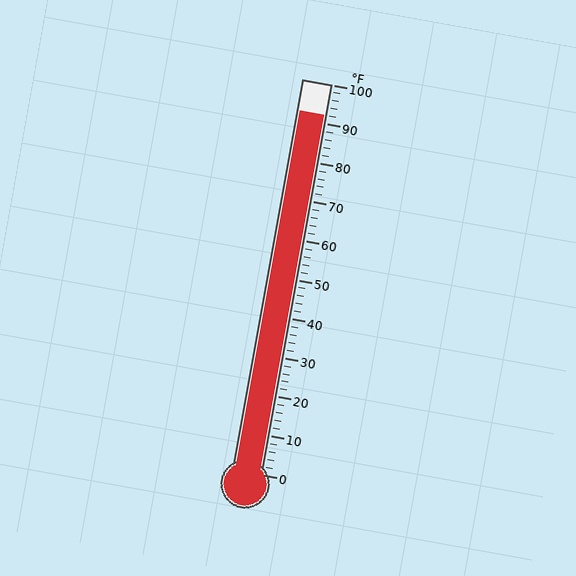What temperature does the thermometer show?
The thermometer shows approximately 92°F.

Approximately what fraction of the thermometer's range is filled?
The thermometer is filled to approximately 90% of its range.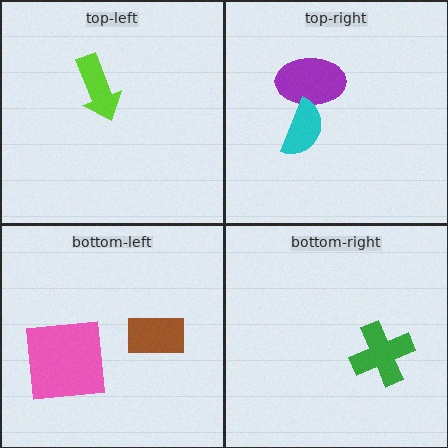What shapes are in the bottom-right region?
The green cross.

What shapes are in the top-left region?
The lime arrow.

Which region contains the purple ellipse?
The top-right region.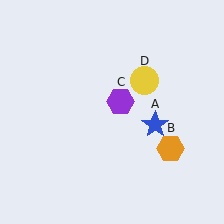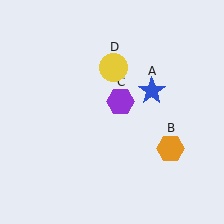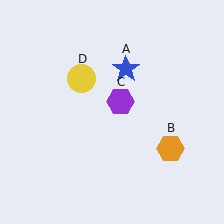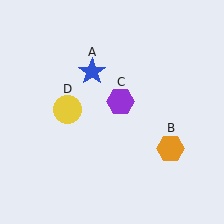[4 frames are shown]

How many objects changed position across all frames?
2 objects changed position: blue star (object A), yellow circle (object D).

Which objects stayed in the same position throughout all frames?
Orange hexagon (object B) and purple hexagon (object C) remained stationary.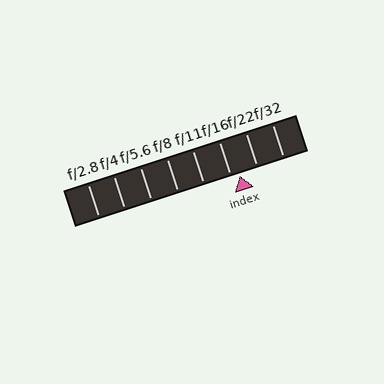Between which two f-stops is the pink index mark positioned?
The index mark is between f/16 and f/22.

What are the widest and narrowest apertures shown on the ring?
The widest aperture shown is f/2.8 and the narrowest is f/32.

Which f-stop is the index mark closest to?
The index mark is closest to f/16.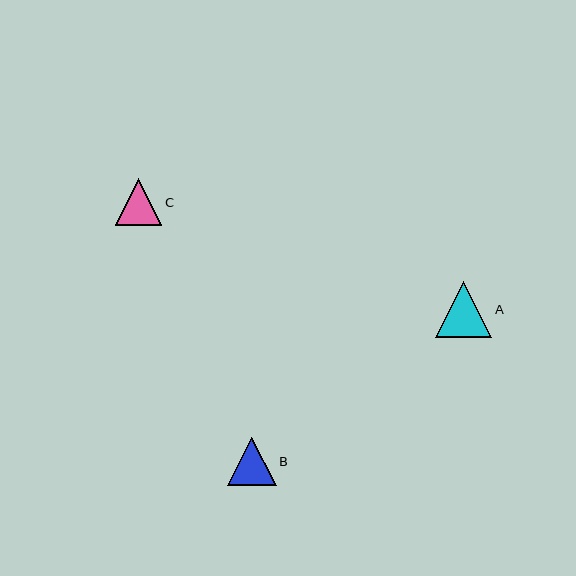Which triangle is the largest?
Triangle A is the largest with a size of approximately 56 pixels.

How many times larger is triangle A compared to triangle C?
Triangle A is approximately 1.2 times the size of triangle C.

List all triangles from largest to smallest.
From largest to smallest: A, B, C.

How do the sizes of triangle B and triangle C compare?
Triangle B and triangle C are approximately the same size.